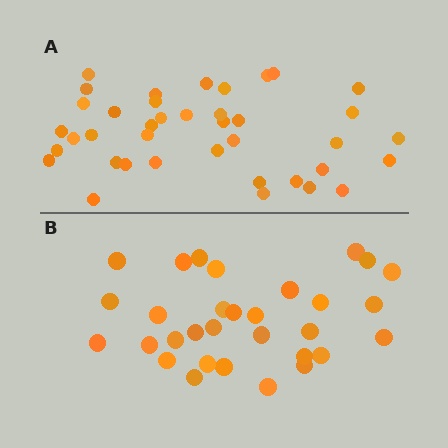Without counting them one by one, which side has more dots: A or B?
Region A (the top region) has more dots.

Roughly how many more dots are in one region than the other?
Region A has roughly 8 or so more dots than region B.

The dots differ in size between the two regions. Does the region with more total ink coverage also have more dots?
No. Region B has more total ink coverage because its dots are larger, but region A actually contains more individual dots. Total area can be misleading — the number of items is what matters here.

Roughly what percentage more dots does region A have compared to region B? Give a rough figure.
About 25% more.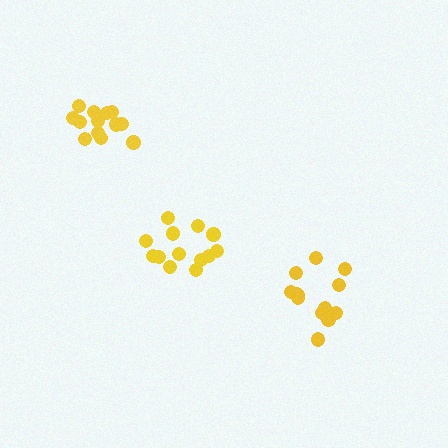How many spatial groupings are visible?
There are 3 spatial groupings.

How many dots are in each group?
Group 1: 13 dots, Group 2: 14 dots, Group 3: 13 dots (40 total).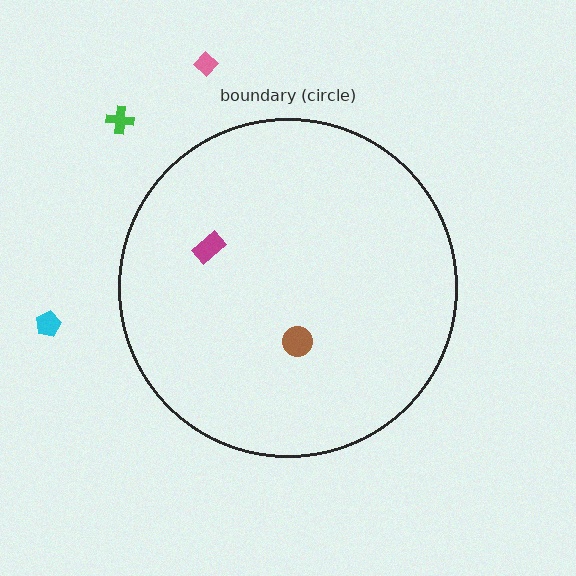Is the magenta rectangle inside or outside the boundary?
Inside.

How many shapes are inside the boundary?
2 inside, 3 outside.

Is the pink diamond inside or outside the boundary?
Outside.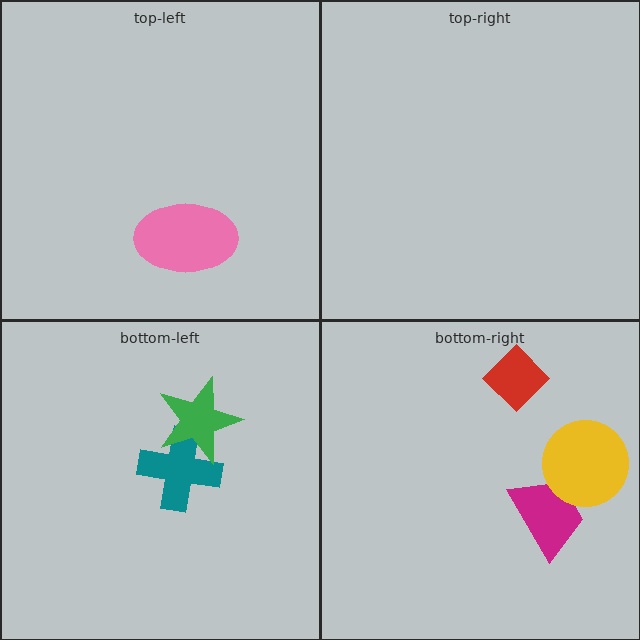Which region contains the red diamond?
The bottom-right region.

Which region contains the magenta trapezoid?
The bottom-right region.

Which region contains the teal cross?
The bottom-left region.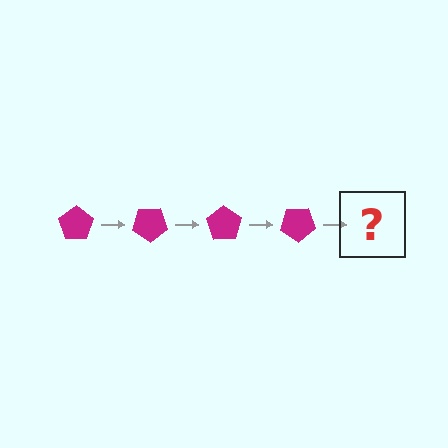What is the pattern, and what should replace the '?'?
The pattern is that the pentagon rotates 35 degrees each step. The '?' should be a magenta pentagon rotated 140 degrees.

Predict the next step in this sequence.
The next step is a magenta pentagon rotated 140 degrees.